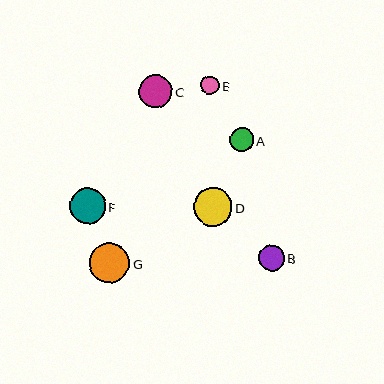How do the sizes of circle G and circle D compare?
Circle G and circle D are approximately the same size.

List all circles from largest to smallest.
From largest to smallest: G, D, F, C, B, A, E.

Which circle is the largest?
Circle G is the largest with a size of approximately 40 pixels.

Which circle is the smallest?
Circle E is the smallest with a size of approximately 19 pixels.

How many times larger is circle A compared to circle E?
Circle A is approximately 1.3 times the size of circle E.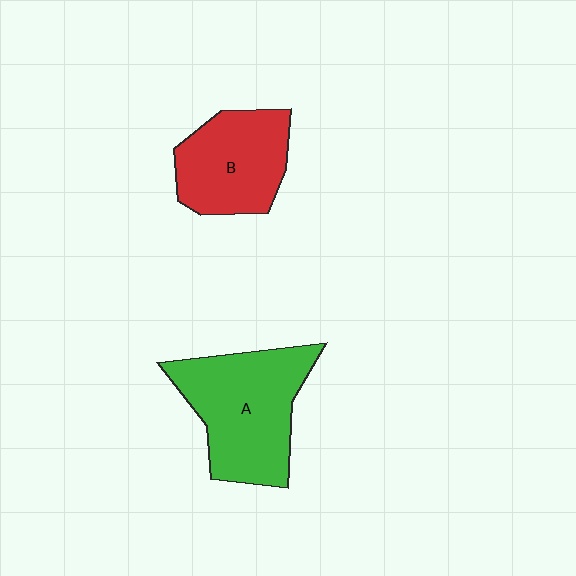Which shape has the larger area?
Shape A (green).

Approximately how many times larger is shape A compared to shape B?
Approximately 1.3 times.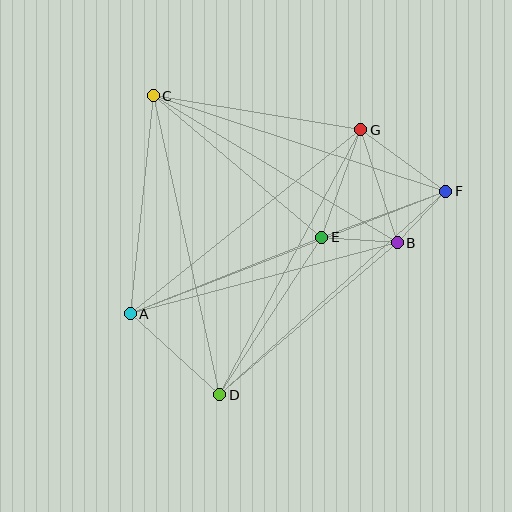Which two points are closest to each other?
Points B and F are closest to each other.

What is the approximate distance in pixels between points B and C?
The distance between B and C is approximately 285 pixels.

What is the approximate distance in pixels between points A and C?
The distance between A and C is approximately 219 pixels.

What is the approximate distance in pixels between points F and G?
The distance between F and G is approximately 105 pixels.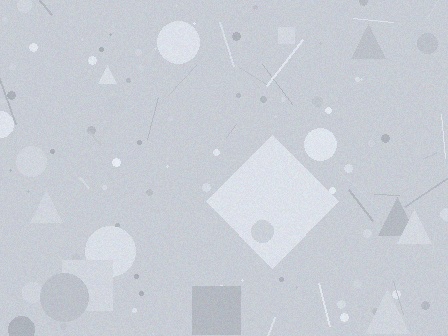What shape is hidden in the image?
A diamond is hidden in the image.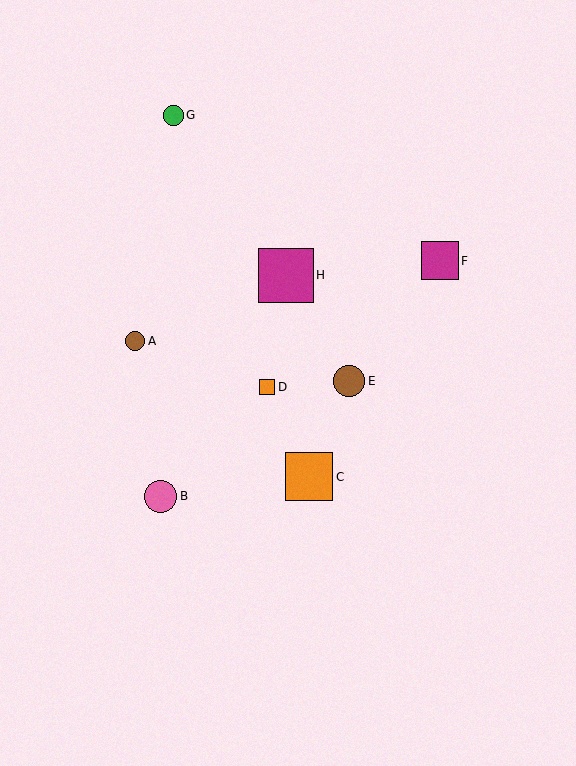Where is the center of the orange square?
The center of the orange square is at (267, 387).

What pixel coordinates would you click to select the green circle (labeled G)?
Click at (173, 115) to select the green circle G.